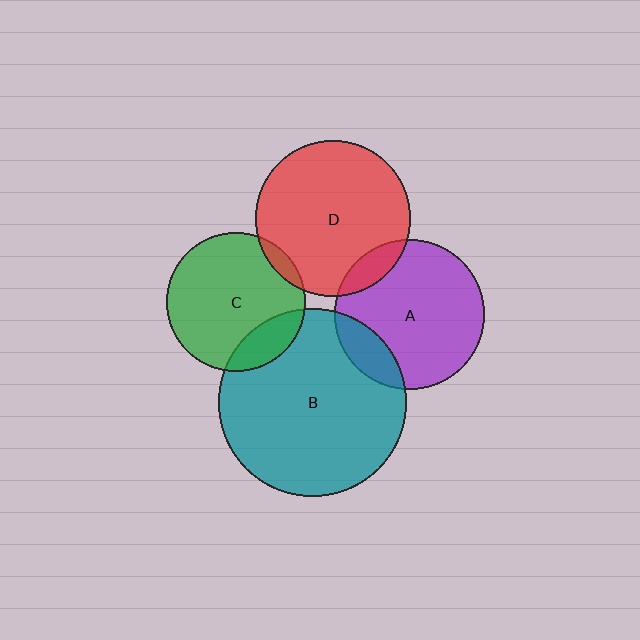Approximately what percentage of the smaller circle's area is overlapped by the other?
Approximately 10%.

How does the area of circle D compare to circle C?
Approximately 1.3 times.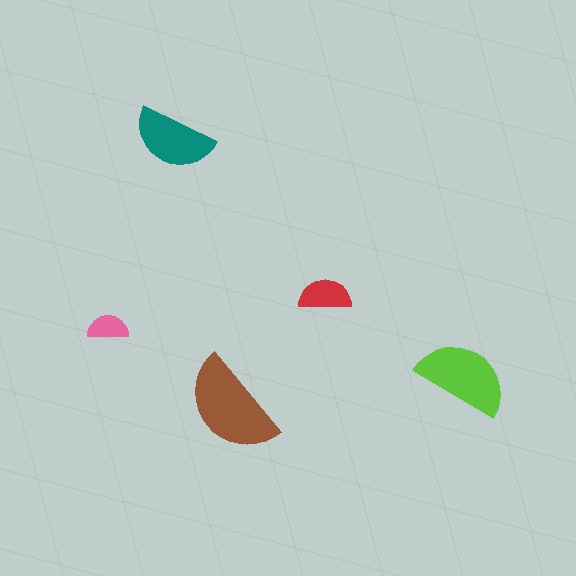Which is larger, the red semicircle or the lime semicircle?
The lime one.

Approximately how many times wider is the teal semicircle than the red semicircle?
About 1.5 times wider.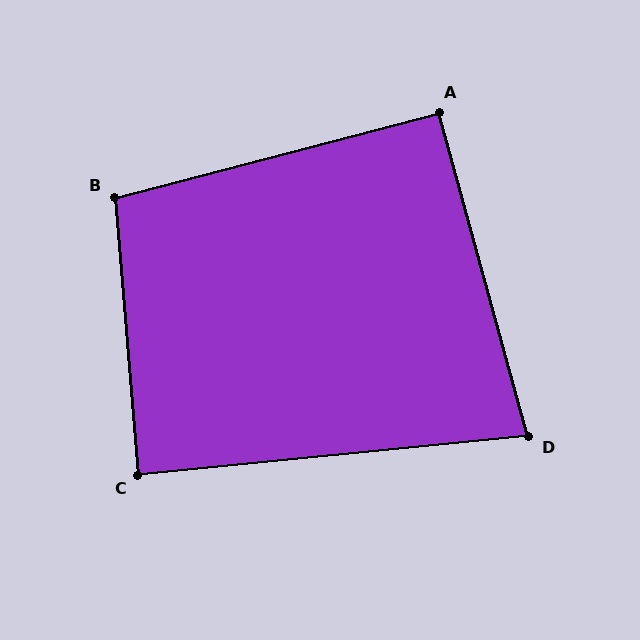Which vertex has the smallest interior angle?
D, at approximately 80 degrees.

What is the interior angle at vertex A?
Approximately 91 degrees (approximately right).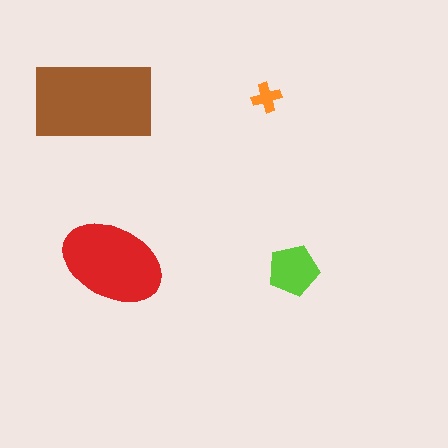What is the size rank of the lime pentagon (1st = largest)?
3rd.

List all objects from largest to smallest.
The brown rectangle, the red ellipse, the lime pentagon, the orange cross.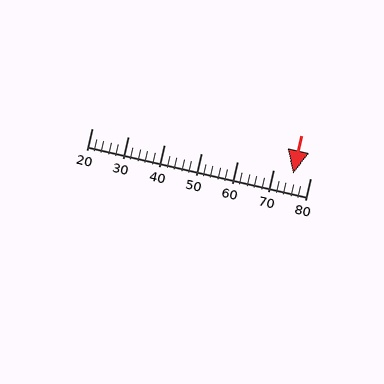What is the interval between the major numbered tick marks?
The major tick marks are spaced 10 units apart.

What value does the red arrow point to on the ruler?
The red arrow points to approximately 75.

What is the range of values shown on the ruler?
The ruler shows values from 20 to 80.